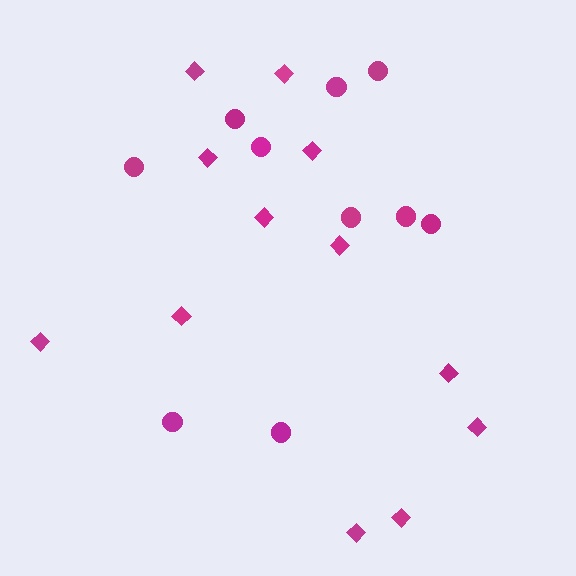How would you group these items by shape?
There are 2 groups: one group of circles (10) and one group of diamonds (12).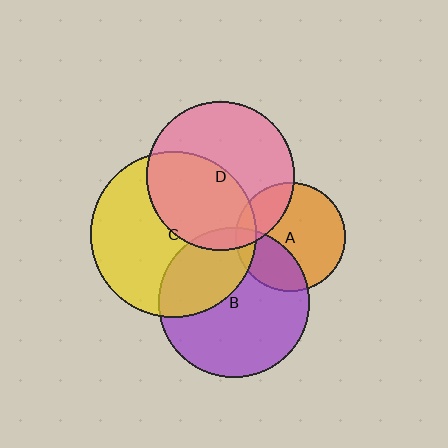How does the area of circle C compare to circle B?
Approximately 1.2 times.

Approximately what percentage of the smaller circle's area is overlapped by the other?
Approximately 35%.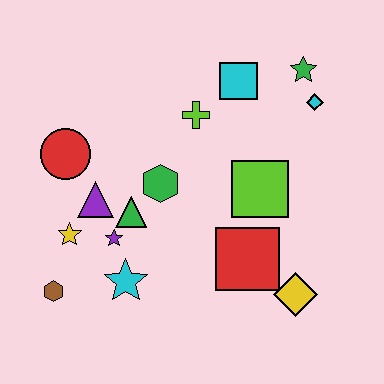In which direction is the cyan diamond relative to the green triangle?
The cyan diamond is to the right of the green triangle.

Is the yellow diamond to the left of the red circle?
No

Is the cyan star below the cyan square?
Yes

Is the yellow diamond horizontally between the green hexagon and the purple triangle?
No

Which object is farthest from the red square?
The red circle is farthest from the red square.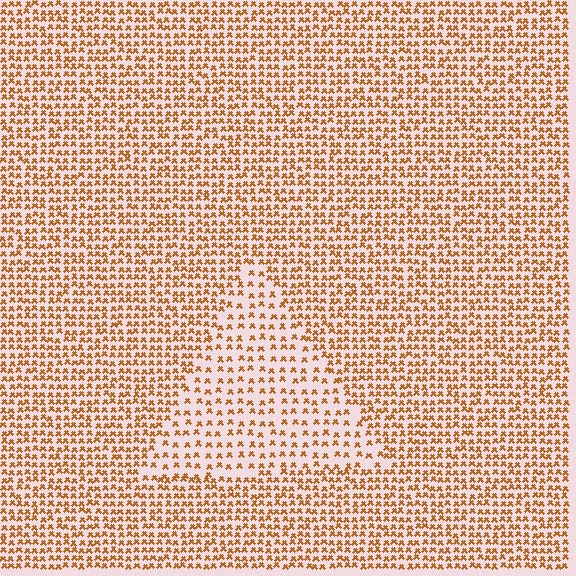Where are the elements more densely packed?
The elements are more densely packed outside the triangle boundary.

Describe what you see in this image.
The image contains small brown elements arranged at two different densities. A triangle-shaped region is visible where the elements are less densely packed than the surrounding area.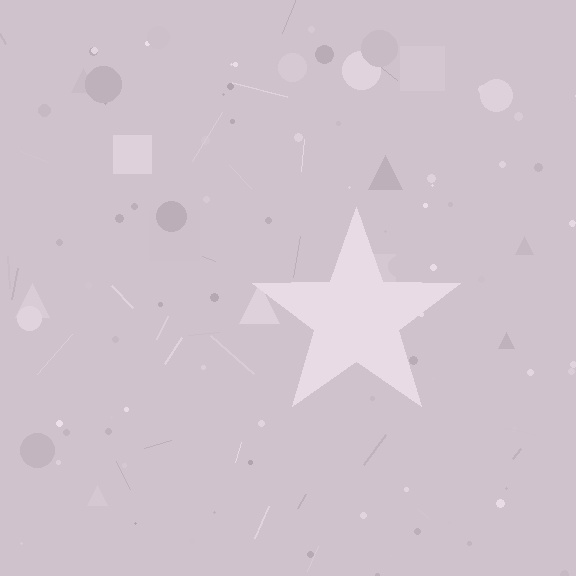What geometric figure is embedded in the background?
A star is embedded in the background.